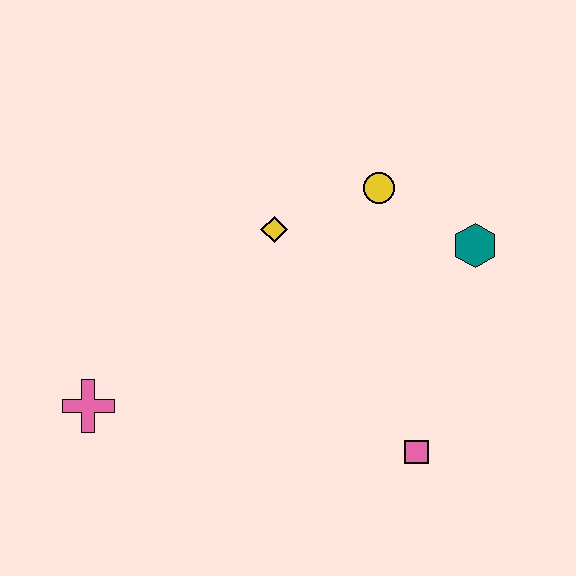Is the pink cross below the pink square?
No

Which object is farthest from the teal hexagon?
The pink cross is farthest from the teal hexagon.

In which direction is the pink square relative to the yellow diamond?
The pink square is below the yellow diamond.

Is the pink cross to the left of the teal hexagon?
Yes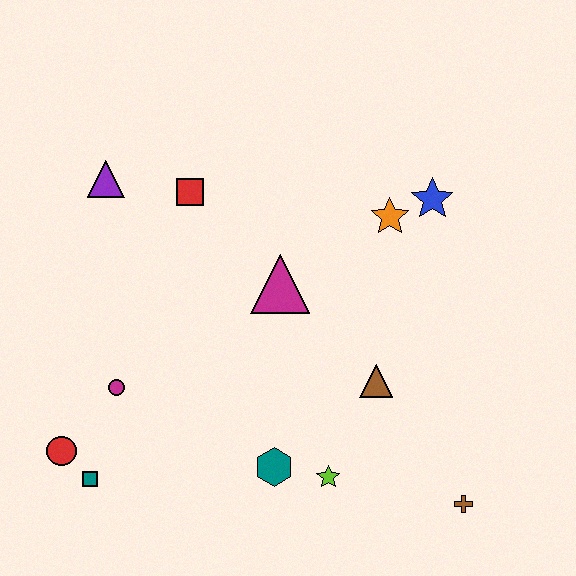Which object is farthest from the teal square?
The blue star is farthest from the teal square.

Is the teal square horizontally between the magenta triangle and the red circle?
Yes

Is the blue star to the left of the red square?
No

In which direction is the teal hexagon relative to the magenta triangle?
The teal hexagon is below the magenta triangle.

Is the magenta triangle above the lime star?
Yes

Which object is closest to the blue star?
The orange star is closest to the blue star.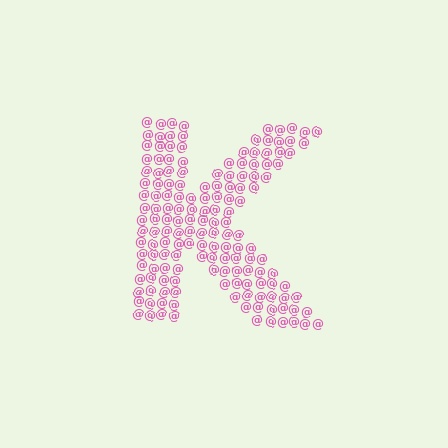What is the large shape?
The large shape is the letter K.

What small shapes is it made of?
It is made of small at signs.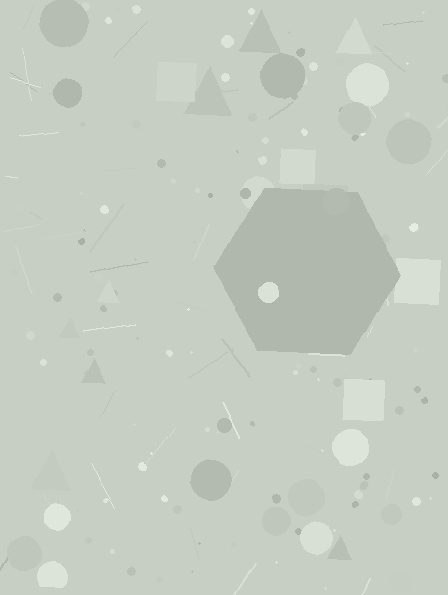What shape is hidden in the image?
A hexagon is hidden in the image.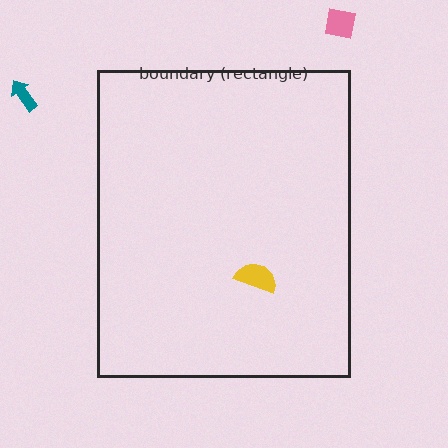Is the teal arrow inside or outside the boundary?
Outside.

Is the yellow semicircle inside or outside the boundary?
Inside.